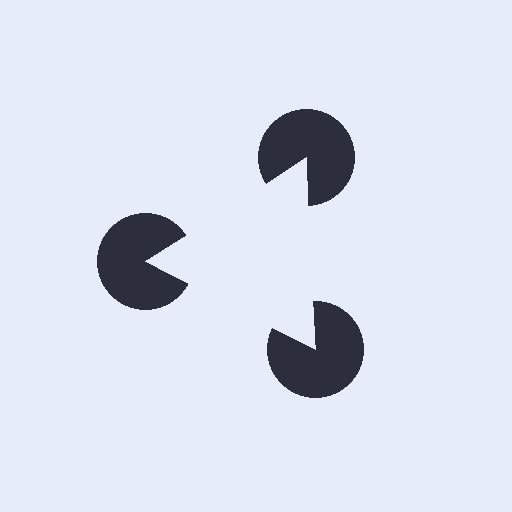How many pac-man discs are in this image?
There are 3 — one at each vertex of the illusory triangle.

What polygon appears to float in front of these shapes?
An illusory triangle — its edges are inferred from the aligned wedge cuts in the pac-man discs, not physically drawn.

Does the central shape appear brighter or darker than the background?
It typically appears slightly brighter than the background, even though no actual brightness change is drawn.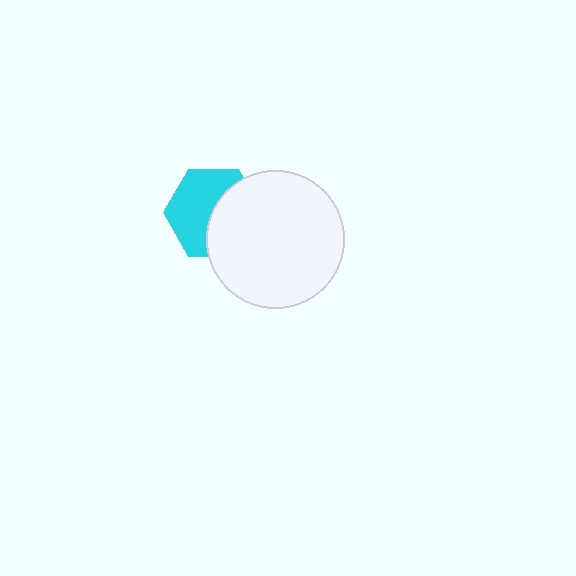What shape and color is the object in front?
The object in front is a white circle.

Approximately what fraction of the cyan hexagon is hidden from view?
Roughly 46% of the cyan hexagon is hidden behind the white circle.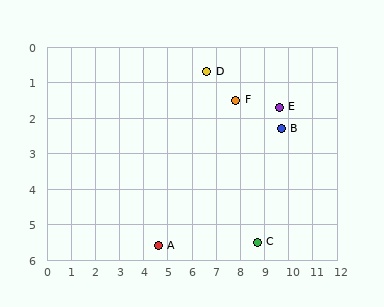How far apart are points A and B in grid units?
Points A and B are about 6.1 grid units apart.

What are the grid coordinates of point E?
Point E is at approximately (9.6, 1.7).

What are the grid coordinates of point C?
Point C is at approximately (8.7, 5.5).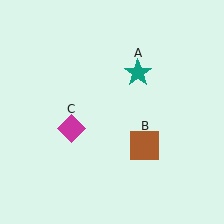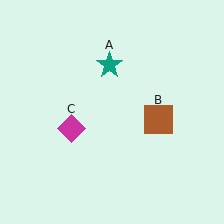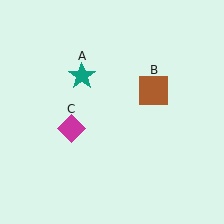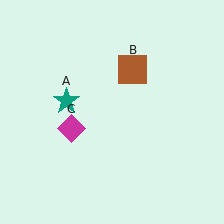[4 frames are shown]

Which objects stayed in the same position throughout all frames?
Magenta diamond (object C) remained stationary.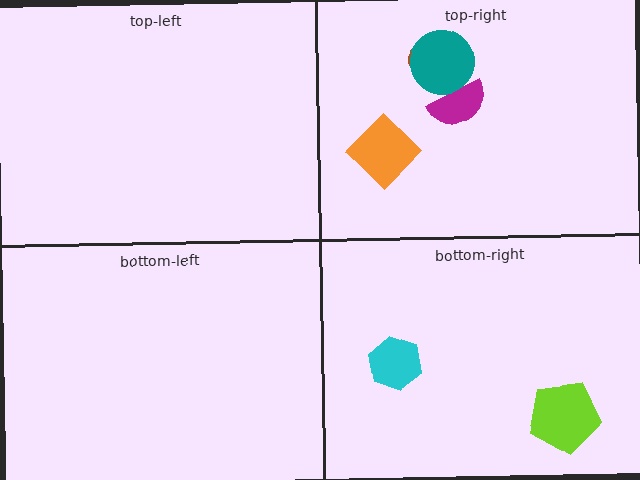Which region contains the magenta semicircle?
The top-right region.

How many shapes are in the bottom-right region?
2.